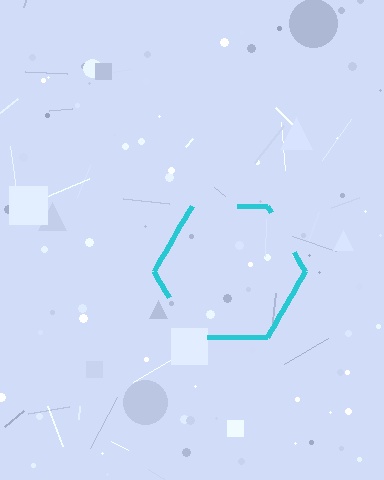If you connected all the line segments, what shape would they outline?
They would outline a hexagon.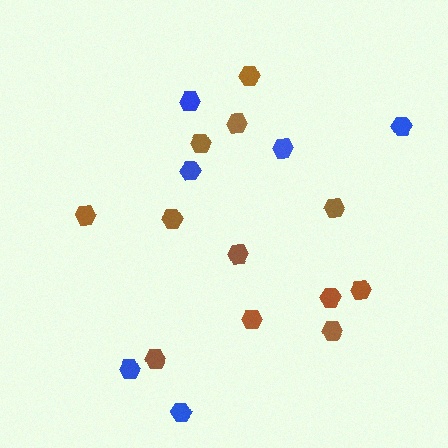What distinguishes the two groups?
There are 2 groups: one group of brown hexagons (12) and one group of blue hexagons (6).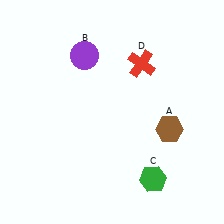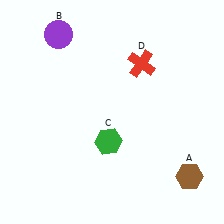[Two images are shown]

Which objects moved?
The objects that moved are: the brown hexagon (A), the purple circle (B), the green hexagon (C).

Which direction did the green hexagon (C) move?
The green hexagon (C) moved left.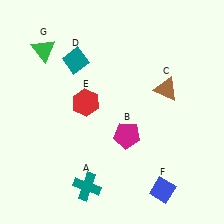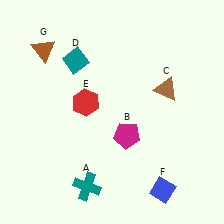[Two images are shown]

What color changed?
The triangle (G) changed from green in Image 1 to brown in Image 2.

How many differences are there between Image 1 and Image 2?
There is 1 difference between the two images.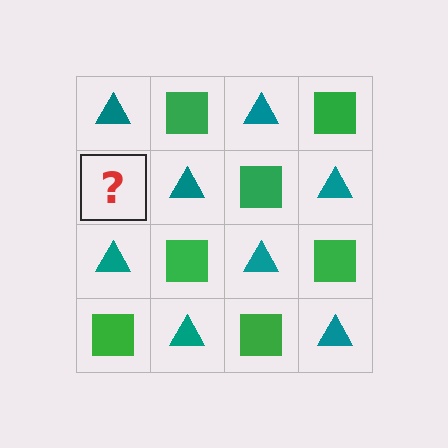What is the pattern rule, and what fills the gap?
The rule is that it alternates teal triangle and green square in a checkerboard pattern. The gap should be filled with a green square.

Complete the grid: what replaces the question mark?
The question mark should be replaced with a green square.